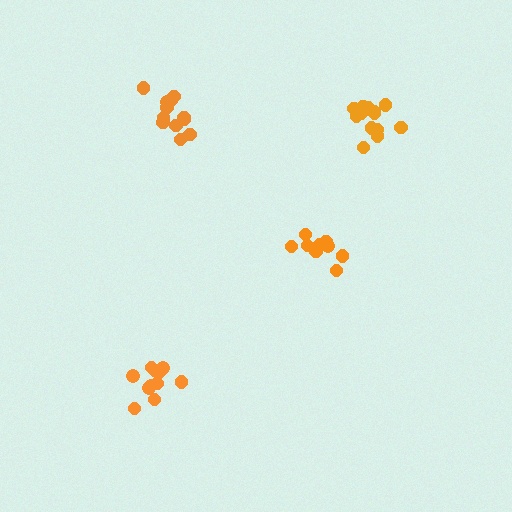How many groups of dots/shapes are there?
There are 4 groups.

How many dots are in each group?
Group 1: 12 dots, Group 2: 12 dots, Group 3: 9 dots, Group 4: 13 dots (46 total).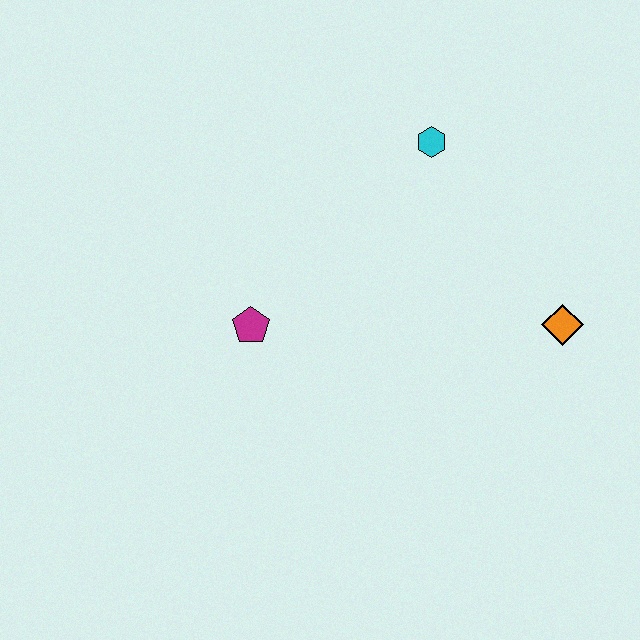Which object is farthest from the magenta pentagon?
The orange diamond is farthest from the magenta pentagon.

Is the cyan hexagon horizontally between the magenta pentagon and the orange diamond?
Yes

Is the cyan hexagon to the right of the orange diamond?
No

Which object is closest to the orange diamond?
The cyan hexagon is closest to the orange diamond.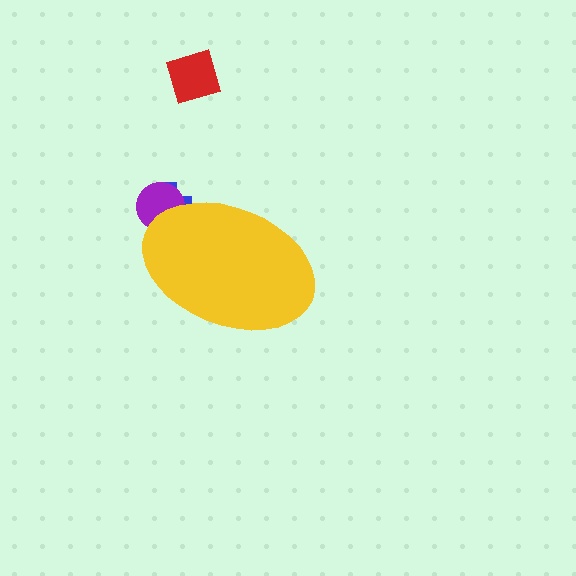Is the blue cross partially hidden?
Yes, the blue cross is partially hidden behind the yellow ellipse.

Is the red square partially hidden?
No, the red square is fully visible.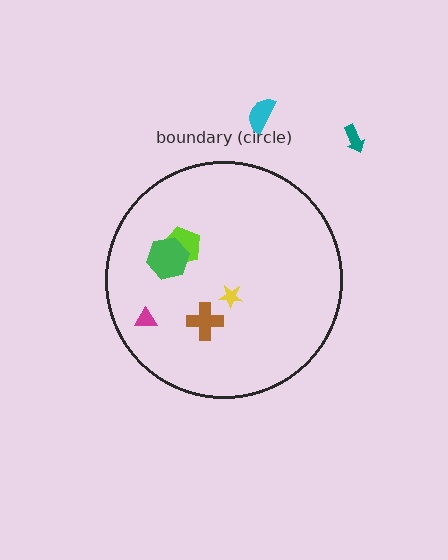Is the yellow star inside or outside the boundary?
Inside.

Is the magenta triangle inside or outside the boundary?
Inside.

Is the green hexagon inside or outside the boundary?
Inside.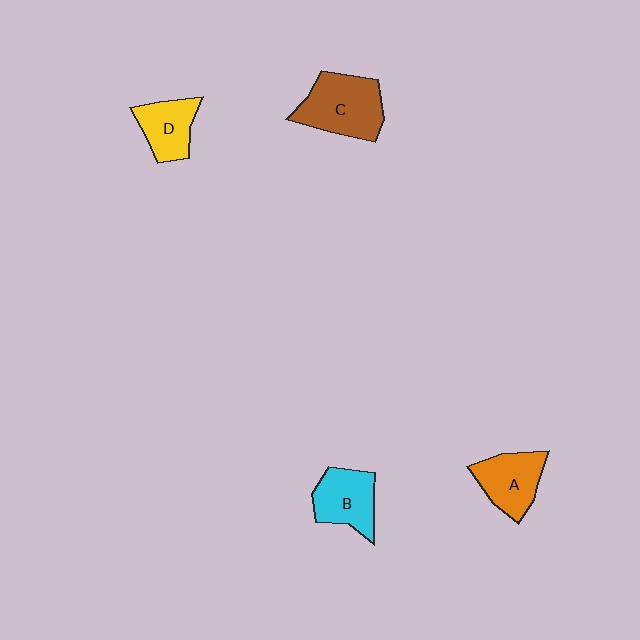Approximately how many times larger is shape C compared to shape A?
Approximately 1.3 times.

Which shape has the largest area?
Shape C (brown).